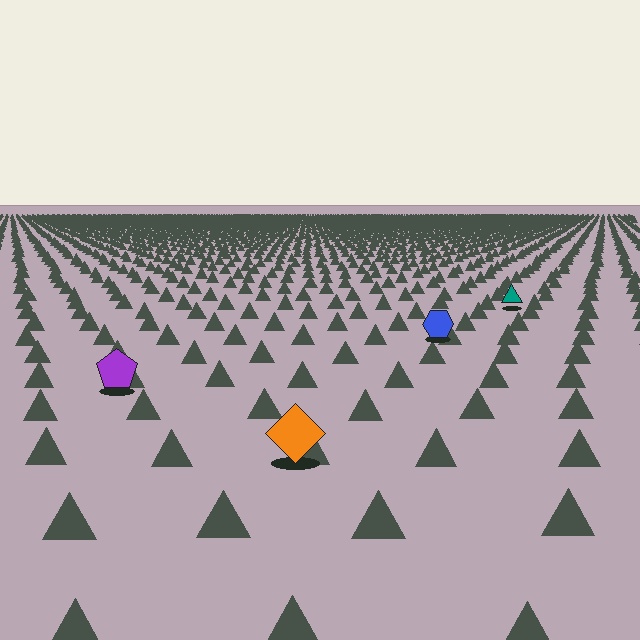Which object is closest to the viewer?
The orange diamond is closest. The texture marks near it are larger and more spread out.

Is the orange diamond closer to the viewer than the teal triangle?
Yes. The orange diamond is closer — you can tell from the texture gradient: the ground texture is coarser near it.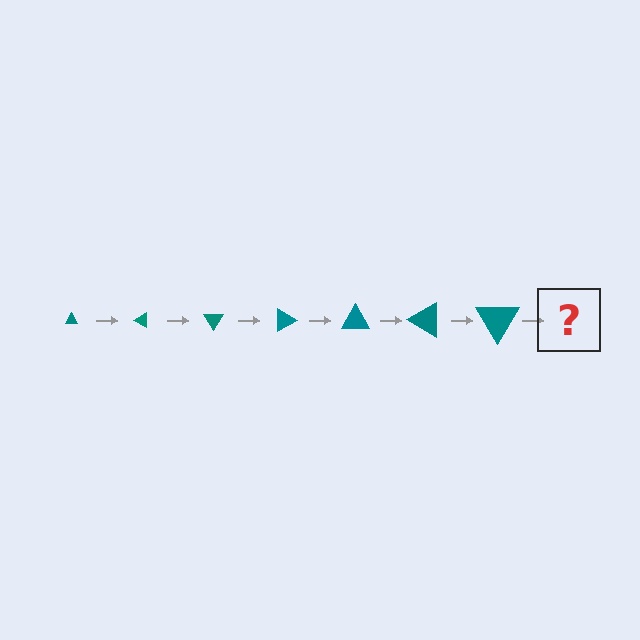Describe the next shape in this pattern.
It should be a triangle, larger than the previous one and rotated 210 degrees from the start.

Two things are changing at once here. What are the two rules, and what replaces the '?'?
The two rules are that the triangle grows larger each step and it rotates 30 degrees each step. The '?' should be a triangle, larger than the previous one and rotated 210 degrees from the start.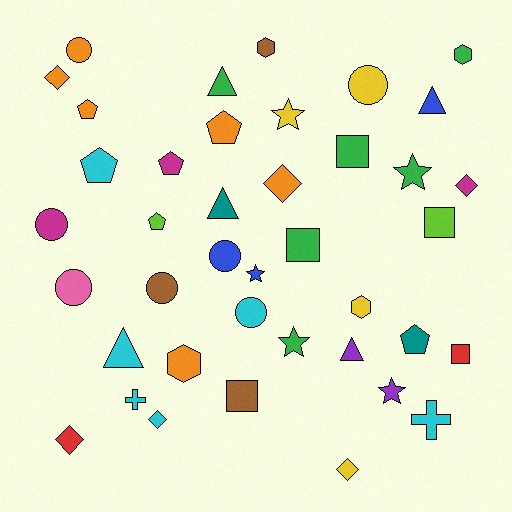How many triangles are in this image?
There are 5 triangles.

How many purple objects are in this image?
There are 2 purple objects.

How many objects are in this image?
There are 40 objects.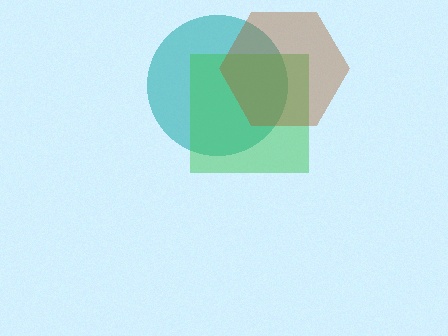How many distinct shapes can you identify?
There are 3 distinct shapes: a teal circle, a green square, a brown hexagon.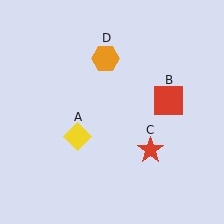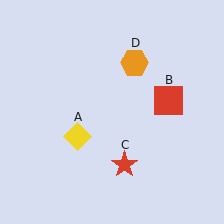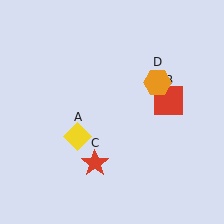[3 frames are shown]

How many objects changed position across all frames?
2 objects changed position: red star (object C), orange hexagon (object D).